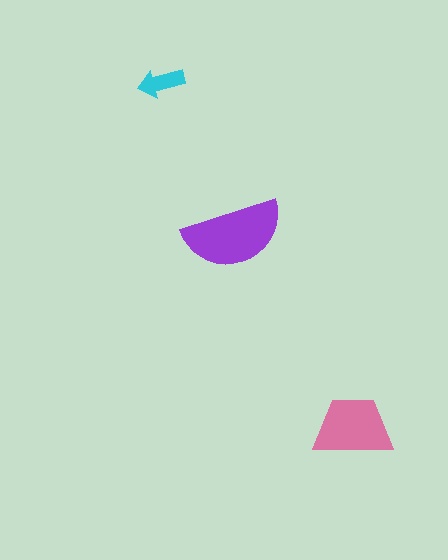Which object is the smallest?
The cyan arrow.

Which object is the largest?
The purple semicircle.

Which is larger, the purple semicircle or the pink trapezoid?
The purple semicircle.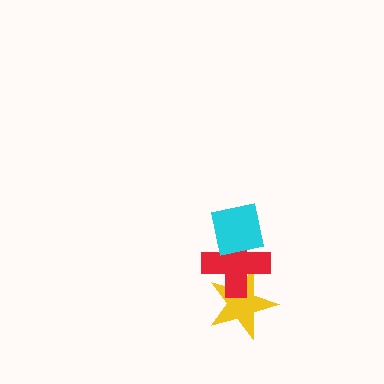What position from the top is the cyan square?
The cyan square is 1st from the top.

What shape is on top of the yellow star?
The red cross is on top of the yellow star.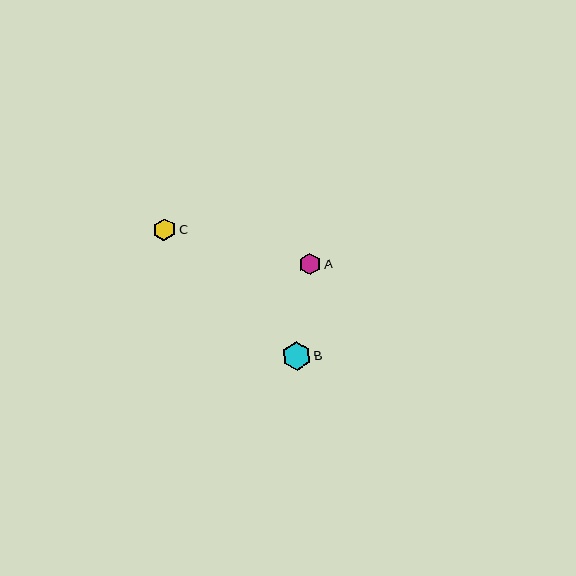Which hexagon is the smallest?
Hexagon A is the smallest with a size of approximately 22 pixels.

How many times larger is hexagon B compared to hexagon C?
Hexagon B is approximately 1.3 times the size of hexagon C.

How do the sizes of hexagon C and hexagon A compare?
Hexagon C and hexagon A are approximately the same size.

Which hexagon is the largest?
Hexagon B is the largest with a size of approximately 29 pixels.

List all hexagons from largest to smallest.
From largest to smallest: B, C, A.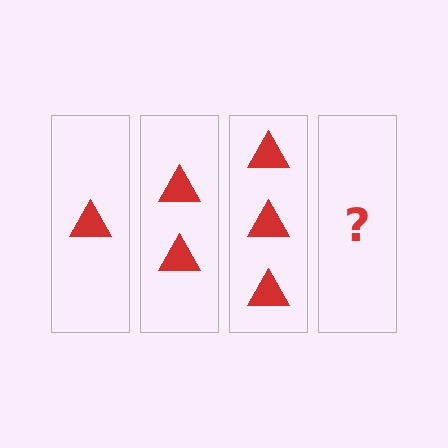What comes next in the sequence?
The next element should be 4 triangles.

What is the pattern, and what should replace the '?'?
The pattern is that each step adds one more triangle. The '?' should be 4 triangles.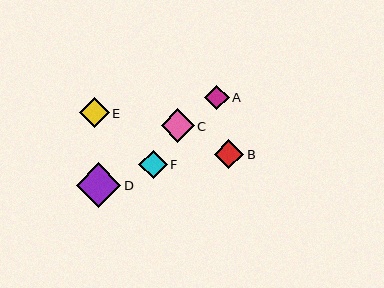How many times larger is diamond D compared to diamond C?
Diamond D is approximately 1.3 times the size of diamond C.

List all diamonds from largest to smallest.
From largest to smallest: D, C, E, B, F, A.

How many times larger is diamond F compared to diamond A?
Diamond F is approximately 1.2 times the size of diamond A.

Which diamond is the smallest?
Diamond A is the smallest with a size of approximately 25 pixels.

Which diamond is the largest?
Diamond D is the largest with a size of approximately 45 pixels.